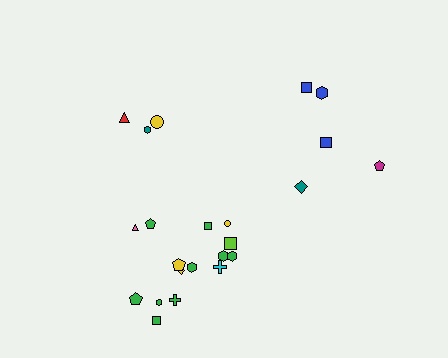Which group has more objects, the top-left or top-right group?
The top-right group.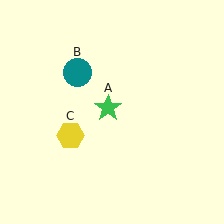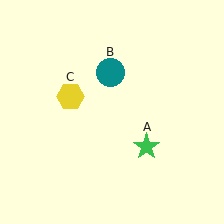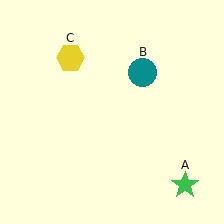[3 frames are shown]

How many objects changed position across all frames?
3 objects changed position: green star (object A), teal circle (object B), yellow hexagon (object C).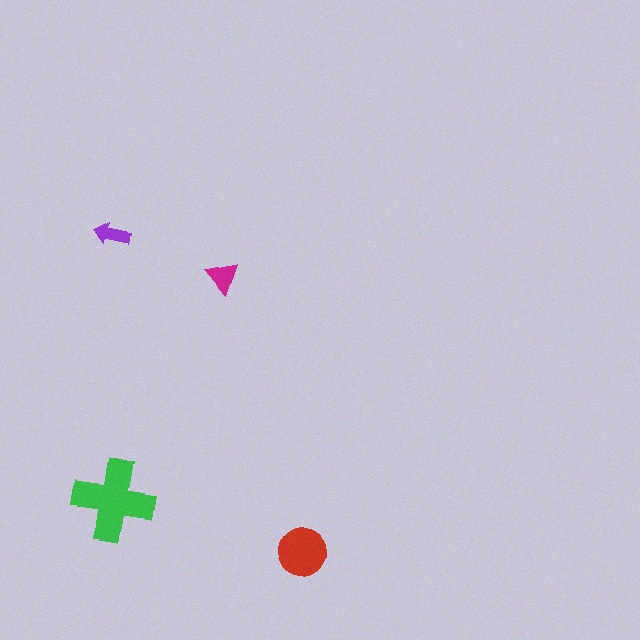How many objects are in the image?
There are 4 objects in the image.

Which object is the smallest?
The purple arrow.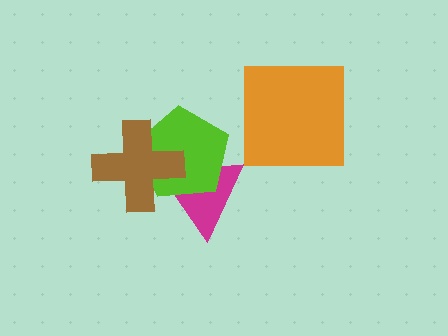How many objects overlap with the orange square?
0 objects overlap with the orange square.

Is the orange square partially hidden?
No, no other shape covers it.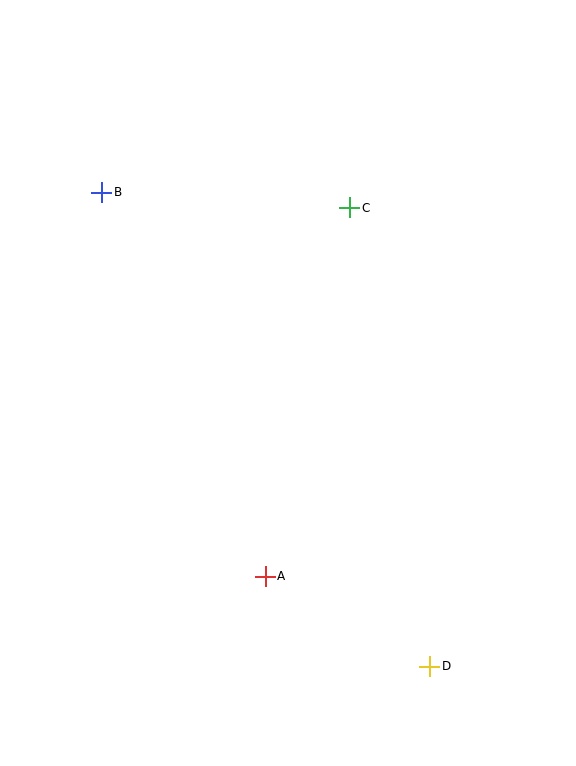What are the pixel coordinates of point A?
Point A is at (265, 576).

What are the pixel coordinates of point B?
Point B is at (102, 192).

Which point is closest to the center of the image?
Point C at (350, 208) is closest to the center.